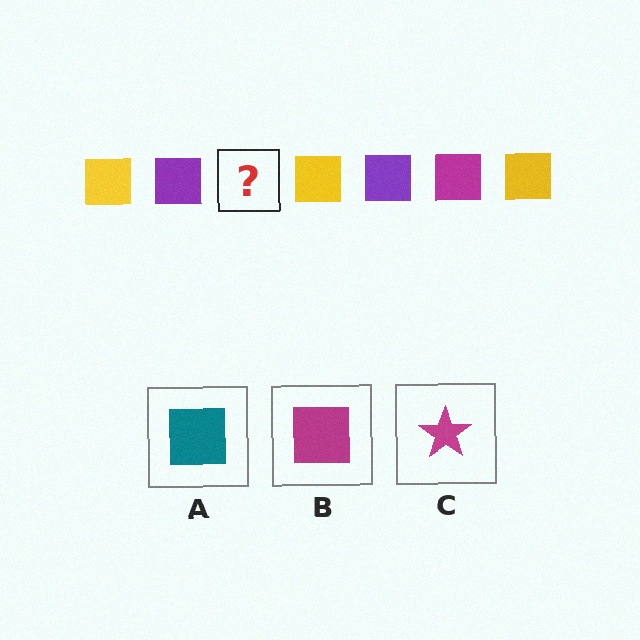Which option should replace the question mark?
Option B.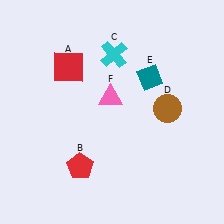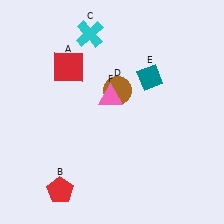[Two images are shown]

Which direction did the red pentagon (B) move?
The red pentagon (B) moved down.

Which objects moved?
The objects that moved are: the red pentagon (B), the cyan cross (C), the brown circle (D).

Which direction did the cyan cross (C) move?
The cyan cross (C) moved left.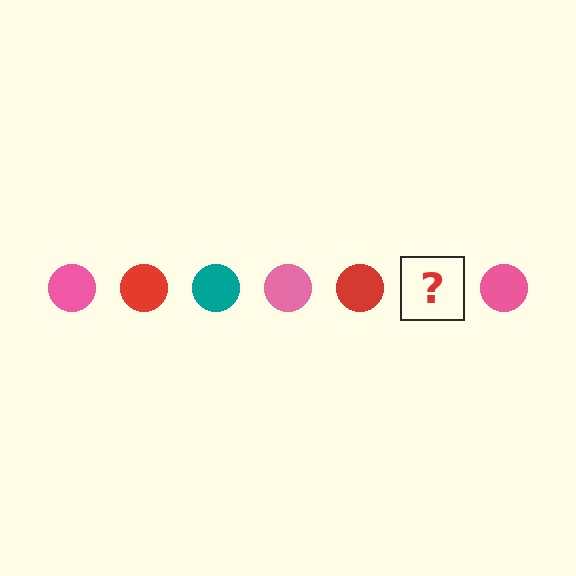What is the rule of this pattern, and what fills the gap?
The rule is that the pattern cycles through pink, red, teal circles. The gap should be filled with a teal circle.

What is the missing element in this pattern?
The missing element is a teal circle.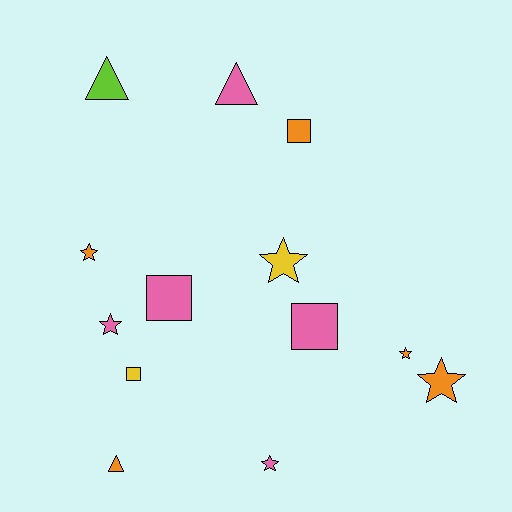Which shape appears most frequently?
Star, with 6 objects.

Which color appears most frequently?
Pink, with 5 objects.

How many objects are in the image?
There are 13 objects.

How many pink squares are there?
There are 2 pink squares.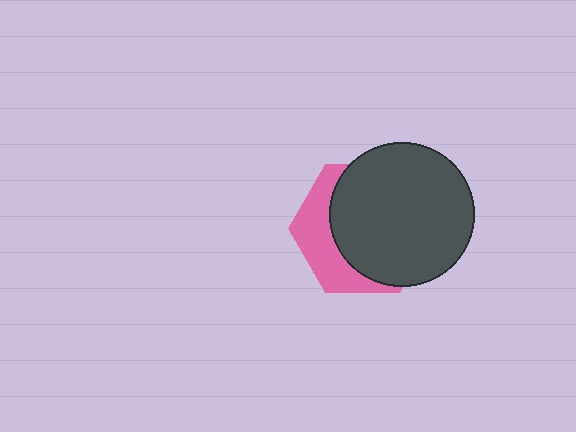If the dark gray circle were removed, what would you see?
You would see the complete pink hexagon.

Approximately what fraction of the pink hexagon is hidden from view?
Roughly 67% of the pink hexagon is hidden behind the dark gray circle.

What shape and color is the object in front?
The object in front is a dark gray circle.